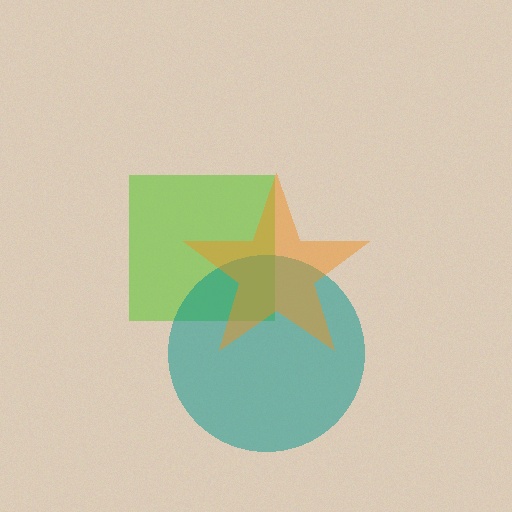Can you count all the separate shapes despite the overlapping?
Yes, there are 3 separate shapes.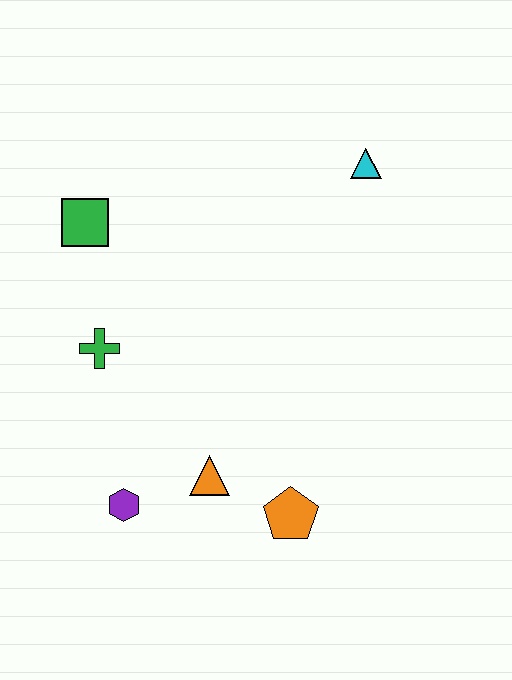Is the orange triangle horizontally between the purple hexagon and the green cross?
No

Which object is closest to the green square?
The green cross is closest to the green square.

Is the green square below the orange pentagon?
No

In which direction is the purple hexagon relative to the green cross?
The purple hexagon is below the green cross.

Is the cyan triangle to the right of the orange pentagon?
Yes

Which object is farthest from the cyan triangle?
The purple hexagon is farthest from the cyan triangle.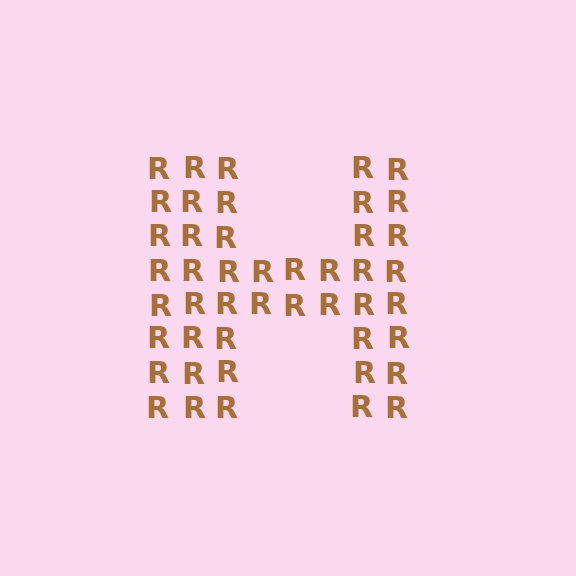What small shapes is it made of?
It is made of small letter R's.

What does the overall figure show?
The overall figure shows the letter H.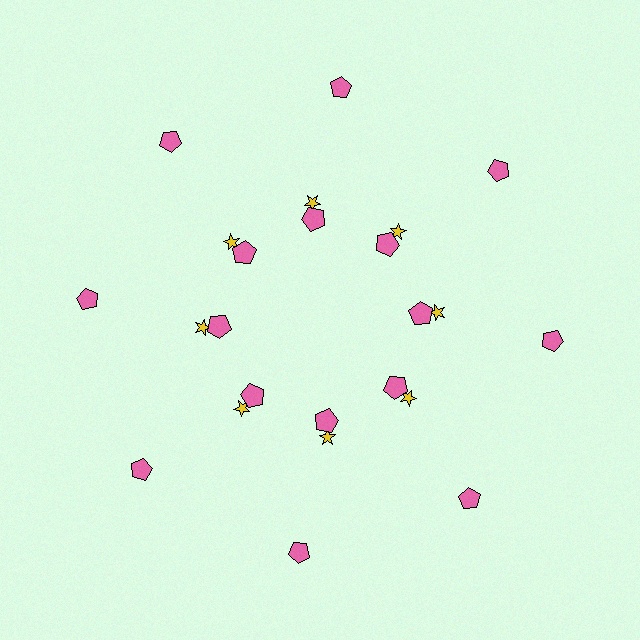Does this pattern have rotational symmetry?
Yes, this pattern has 8-fold rotational symmetry. It looks the same after rotating 45 degrees around the center.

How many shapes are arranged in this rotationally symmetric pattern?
There are 24 shapes, arranged in 8 groups of 3.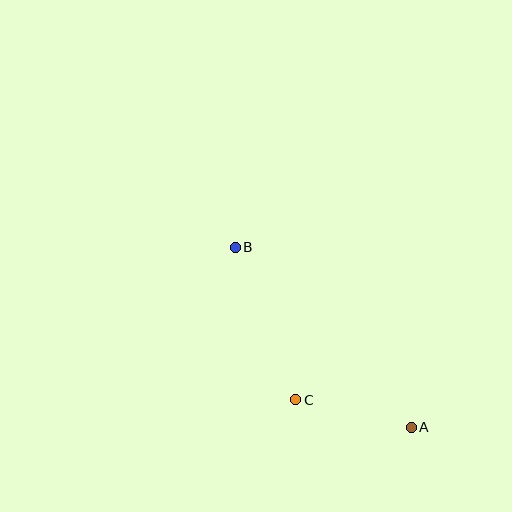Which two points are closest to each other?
Points A and C are closest to each other.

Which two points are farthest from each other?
Points A and B are farthest from each other.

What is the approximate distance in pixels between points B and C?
The distance between B and C is approximately 164 pixels.